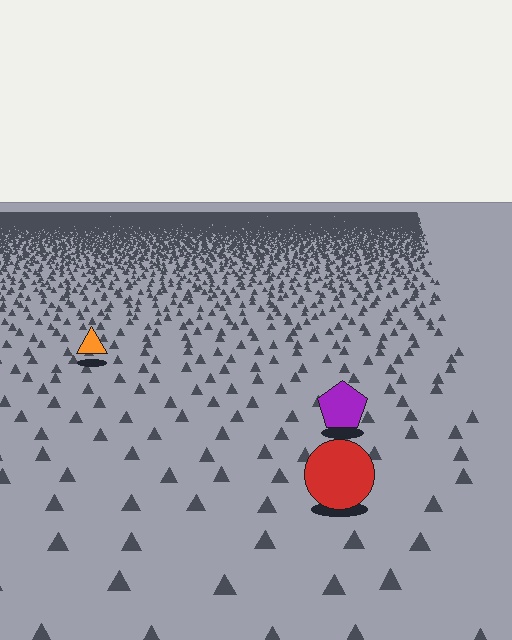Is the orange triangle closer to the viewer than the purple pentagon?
No. The purple pentagon is closer — you can tell from the texture gradient: the ground texture is coarser near it.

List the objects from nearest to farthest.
From nearest to farthest: the red circle, the purple pentagon, the orange triangle.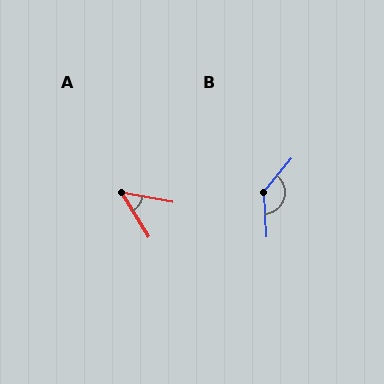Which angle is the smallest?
A, at approximately 47 degrees.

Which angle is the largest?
B, at approximately 137 degrees.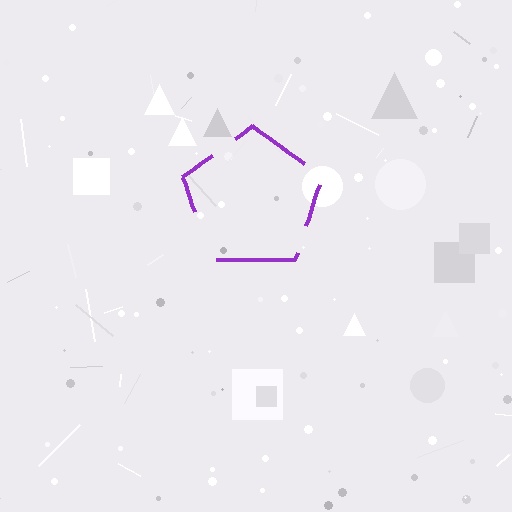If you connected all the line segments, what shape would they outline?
They would outline a pentagon.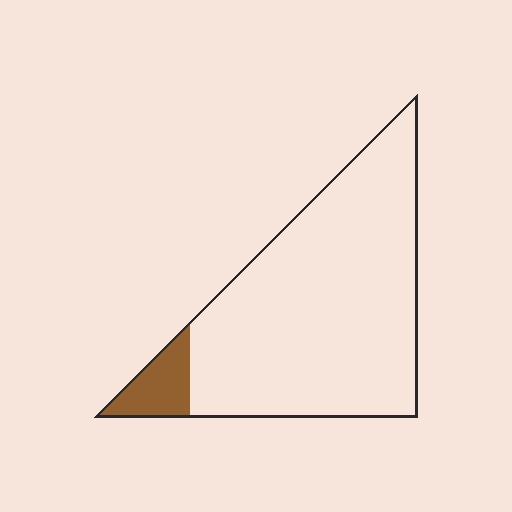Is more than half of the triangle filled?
No.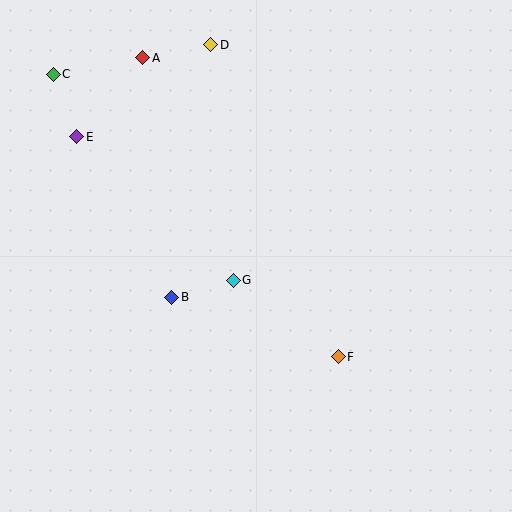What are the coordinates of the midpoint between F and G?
The midpoint between F and G is at (286, 318).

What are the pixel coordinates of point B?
Point B is at (172, 297).